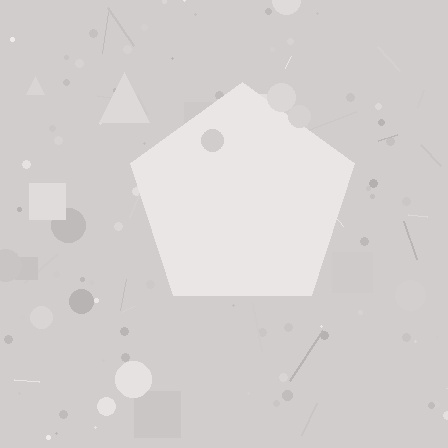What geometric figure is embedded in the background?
A pentagon is embedded in the background.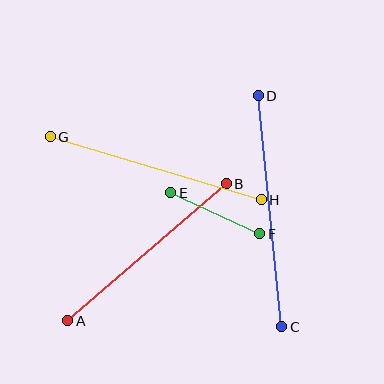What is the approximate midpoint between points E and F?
The midpoint is at approximately (215, 213) pixels.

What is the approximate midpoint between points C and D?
The midpoint is at approximately (270, 211) pixels.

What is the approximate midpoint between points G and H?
The midpoint is at approximately (156, 168) pixels.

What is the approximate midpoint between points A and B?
The midpoint is at approximately (147, 252) pixels.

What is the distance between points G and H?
The distance is approximately 220 pixels.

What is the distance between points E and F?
The distance is approximately 98 pixels.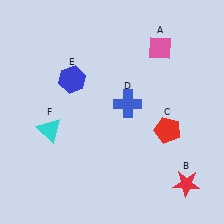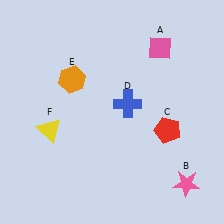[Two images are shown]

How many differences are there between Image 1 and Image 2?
There are 3 differences between the two images.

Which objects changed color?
B changed from red to pink. E changed from blue to orange. F changed from cyan to yellow.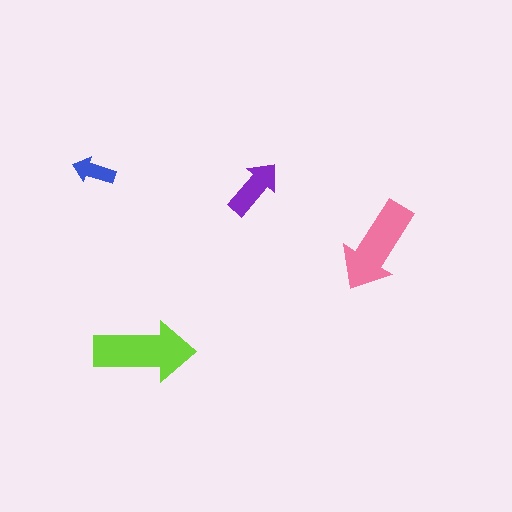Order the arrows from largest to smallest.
the lime one, the pink one, the purple one, the blue one.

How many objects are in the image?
There are 4 objects in the image.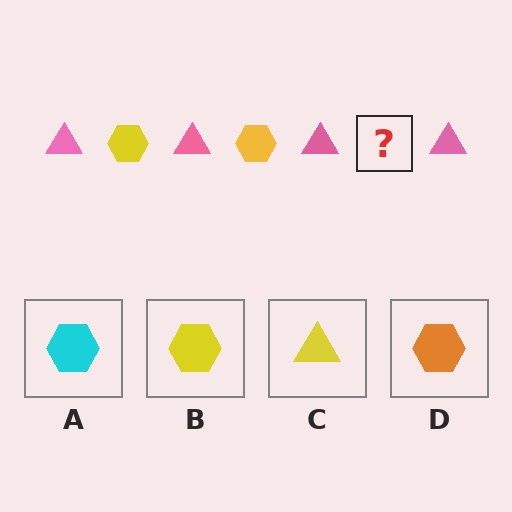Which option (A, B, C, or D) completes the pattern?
B.